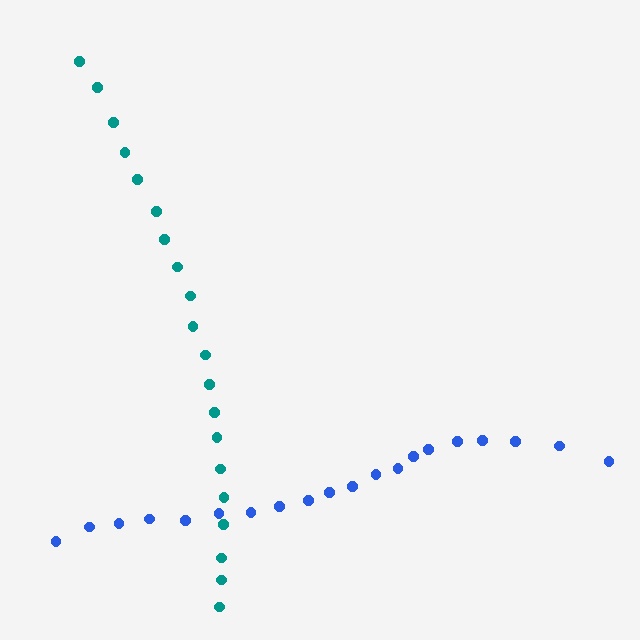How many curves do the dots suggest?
There are 2 distinct paths.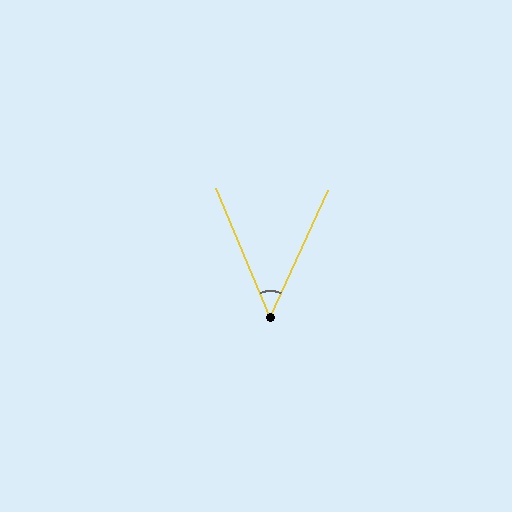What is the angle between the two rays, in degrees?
Approximately 47 degrees.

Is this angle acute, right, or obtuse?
It is acute.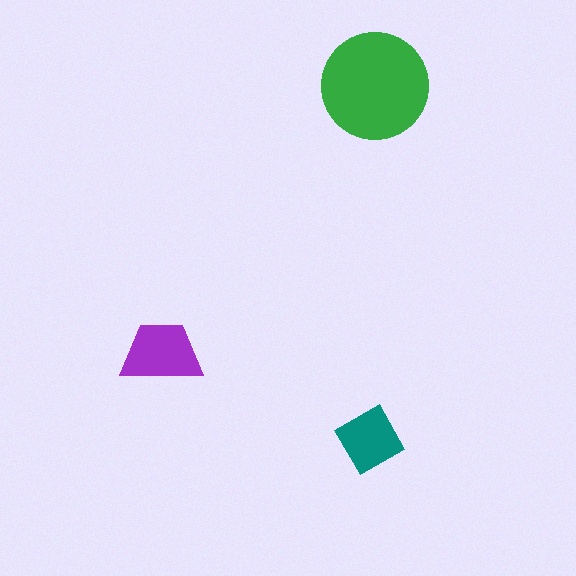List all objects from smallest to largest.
The teal diamond, the purple trapezoid, the green circle.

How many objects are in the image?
There are 3 objects in the image.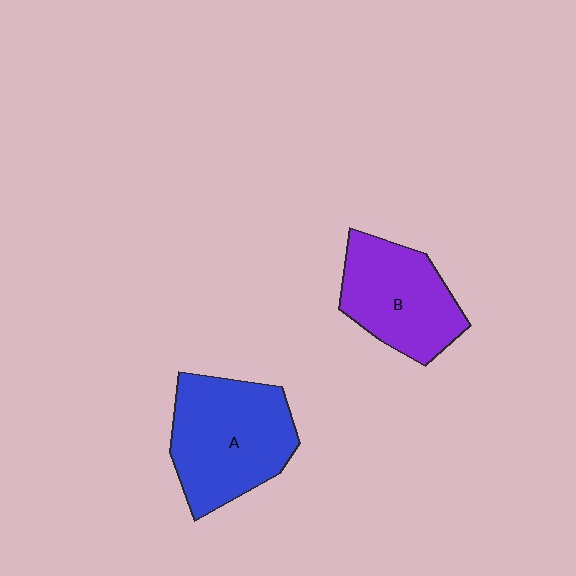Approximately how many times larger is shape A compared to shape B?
Approximately 1.2 times.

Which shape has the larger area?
Shape A (blue).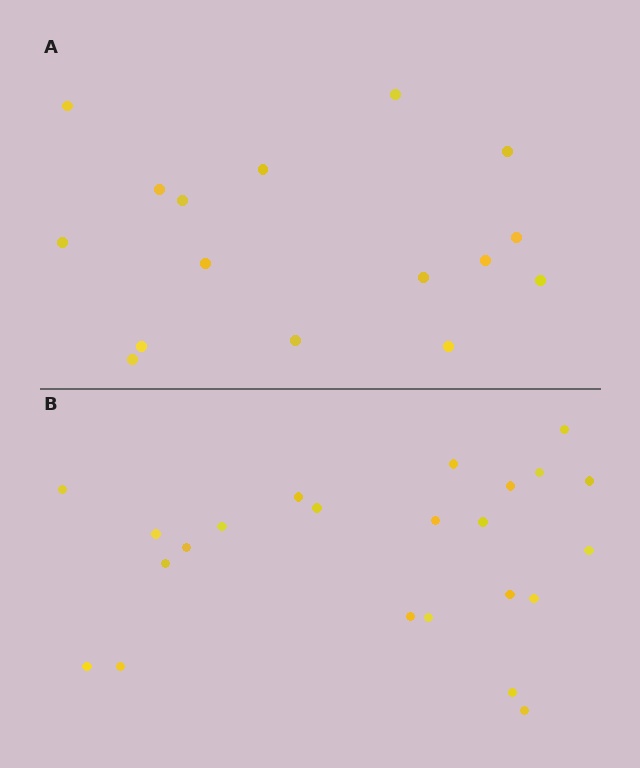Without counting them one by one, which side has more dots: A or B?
Region B (the bottom region) has more dots.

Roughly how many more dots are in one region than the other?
Region B has roughly 8 or so more dots than region A.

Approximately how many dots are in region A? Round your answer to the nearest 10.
About 20 dots. (The exact count is 16, which rounds to 20.)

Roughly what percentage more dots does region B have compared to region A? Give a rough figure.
About 45% more.